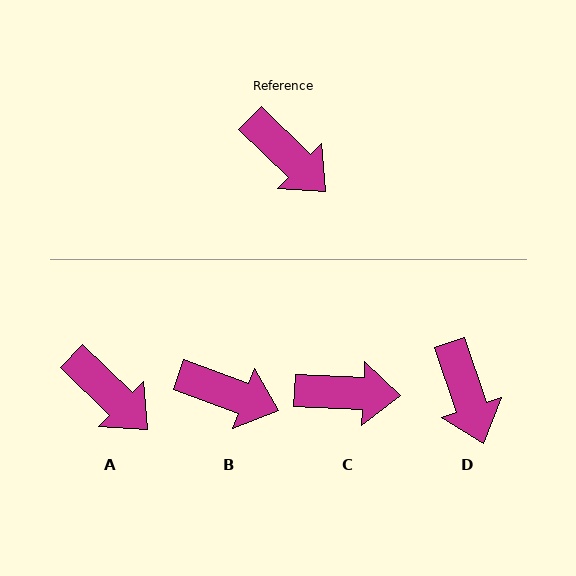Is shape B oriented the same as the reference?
No, it is off by about 25 degrees.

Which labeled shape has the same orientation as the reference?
A.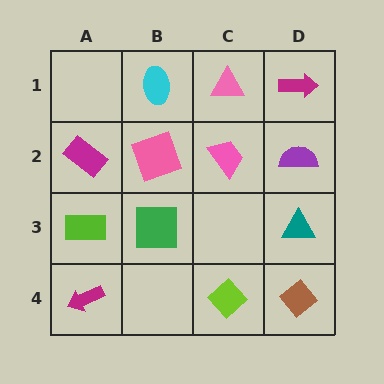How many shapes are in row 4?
3 shapes.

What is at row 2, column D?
A purple semicircle.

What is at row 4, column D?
A brown diamond.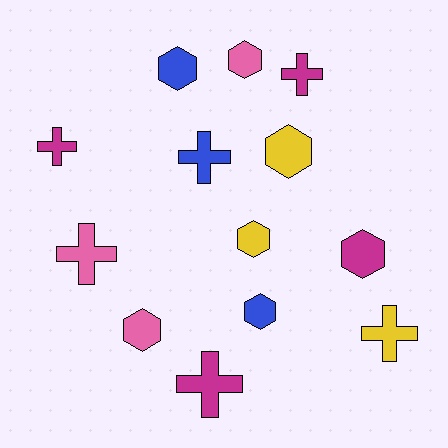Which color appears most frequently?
Magenta, with 4 objects.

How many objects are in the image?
There are 13 objects.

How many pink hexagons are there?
There are 2 pink hexagons.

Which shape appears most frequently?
Hexagon, with 7 objects.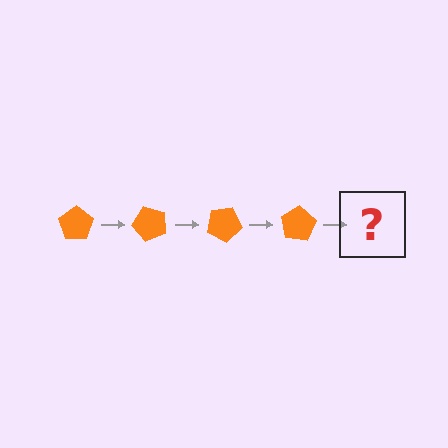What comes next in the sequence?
The next element should be an orange pentagon rotated 200 degrees.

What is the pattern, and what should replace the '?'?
The pattern is that the pentagon rotates 50 degrees each step. The '?' should be an orange pentagon rotated 200 degrees.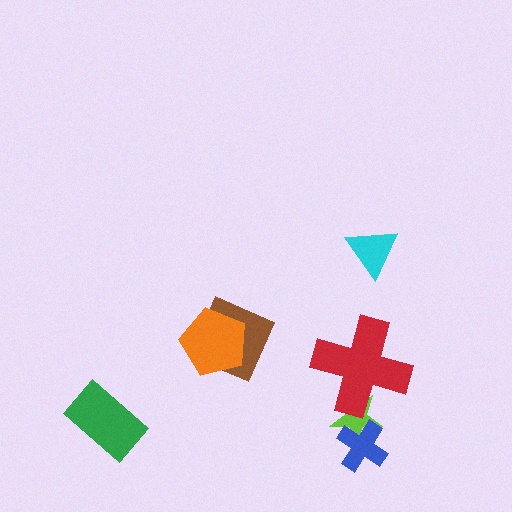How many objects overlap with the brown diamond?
1 object overlaps with the brown diamond.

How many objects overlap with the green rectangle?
0 objects overlap with the green rectangle.